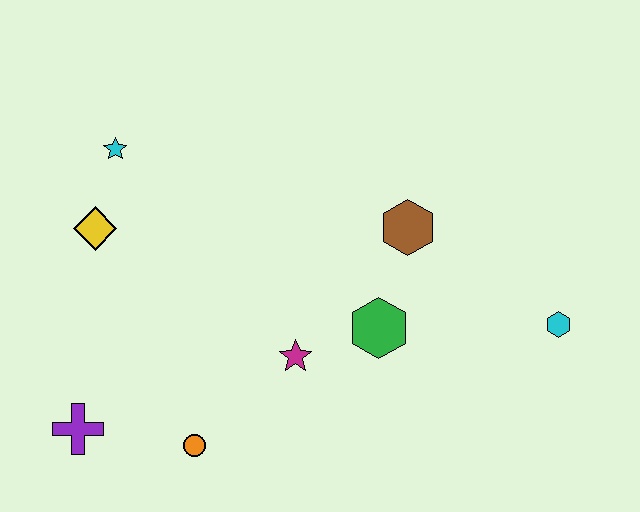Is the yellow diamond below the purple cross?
No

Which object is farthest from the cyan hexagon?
The purple cross is farthest from the cyan hexagon.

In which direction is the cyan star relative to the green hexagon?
The cyan star is to the left of the green hexagon.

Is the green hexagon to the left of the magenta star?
No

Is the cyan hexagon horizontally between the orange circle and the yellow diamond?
No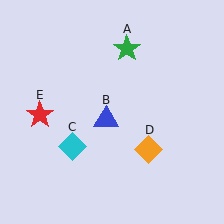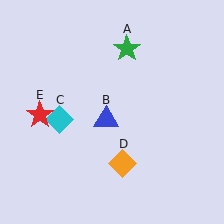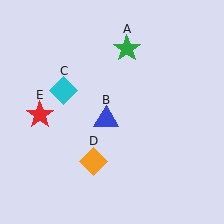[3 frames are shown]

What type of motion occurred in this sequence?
The cyan diamond (object C), orange diamond (object D) rotated clockwise around the center of the scene.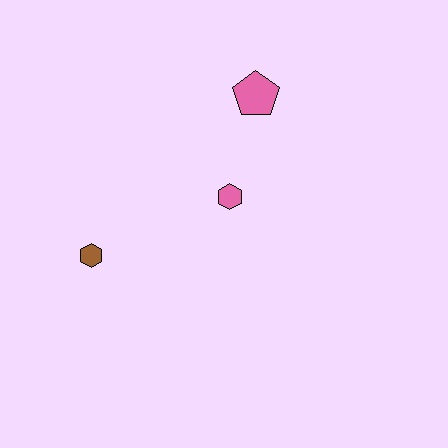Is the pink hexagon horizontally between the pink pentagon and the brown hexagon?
Yes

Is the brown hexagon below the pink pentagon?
Yes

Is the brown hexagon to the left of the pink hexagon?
Yes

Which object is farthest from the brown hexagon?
The pink pentagon is farthest from the brown hexagon.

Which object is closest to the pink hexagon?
The pink pentagon is closest to the pink hexagon.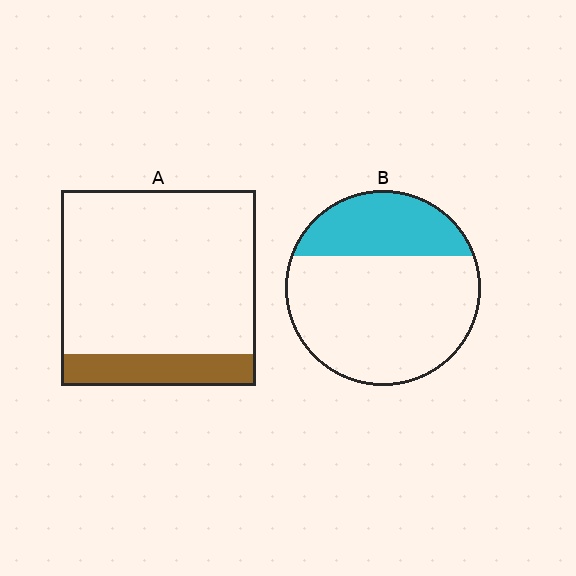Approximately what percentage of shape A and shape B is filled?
A is approximately 15% and B is approximately 30%.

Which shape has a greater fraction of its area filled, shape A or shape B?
Shape B.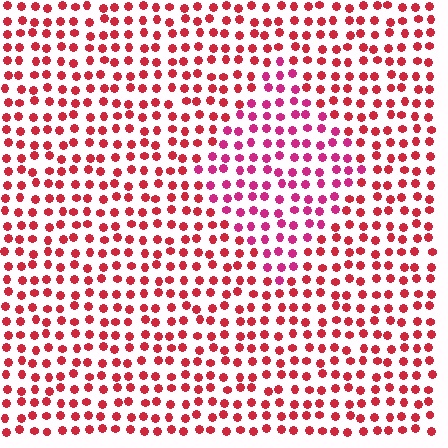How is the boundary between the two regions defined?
The boundary is defined purely by a slight shift in hue (about 27 degrees). Spacing, size, and orientation are identical on both sides.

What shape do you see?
I see a diamond.